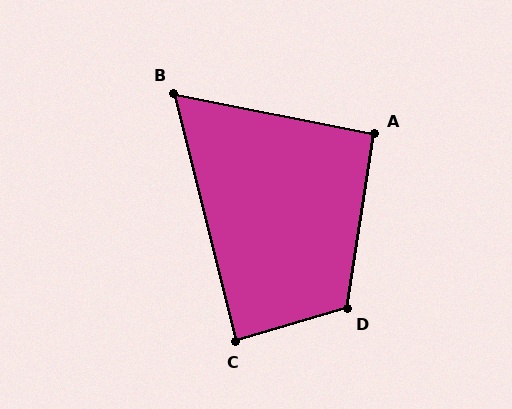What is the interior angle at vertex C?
Approximately 88 degrees (approximately right).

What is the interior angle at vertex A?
Approximately 92 degrees (approximately right).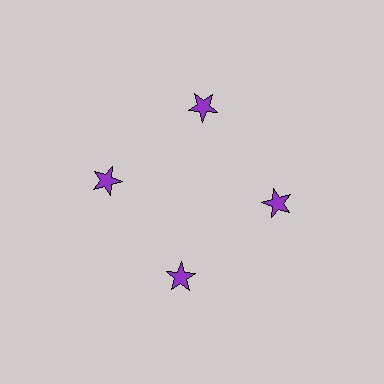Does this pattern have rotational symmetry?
Yes, this pattern has 4-fold rotational symmetry. It looks the same after rotating 90 degrees around the center.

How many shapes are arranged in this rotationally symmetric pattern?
There are 4 shapes, arranged in 4 groups of 1.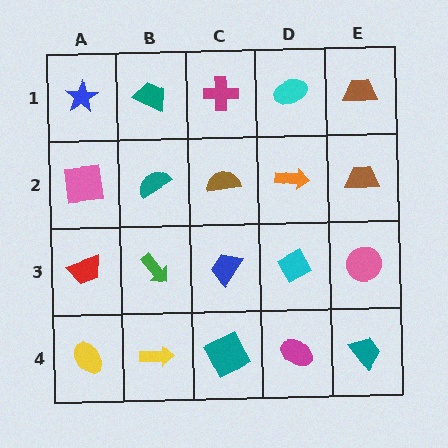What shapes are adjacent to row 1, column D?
An orange arrow (row 2, column D), a magenta cross (row 1, column C), a brown trapezoid (row 1, column E).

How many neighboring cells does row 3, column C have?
4.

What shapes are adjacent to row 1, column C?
A brown semicircle (row 2, column C), a teal trapezoid (row 1, column B), a cyan ellipse (row 1, column D).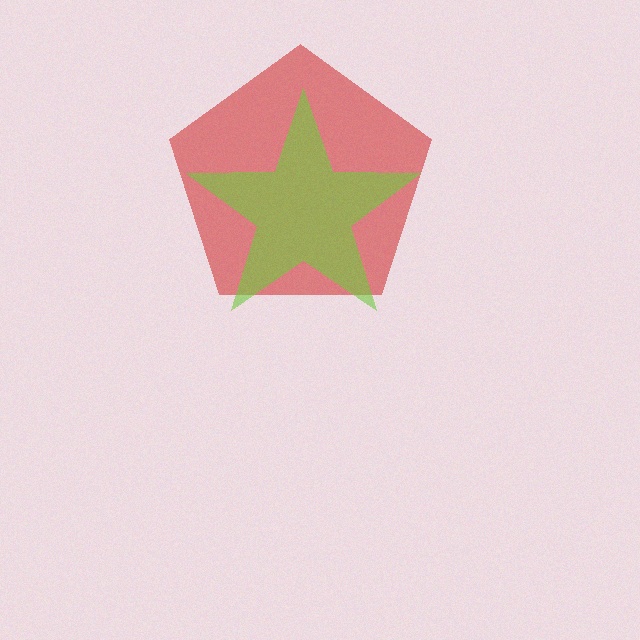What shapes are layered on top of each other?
The layered shapes are: a red pentagon, a lime star.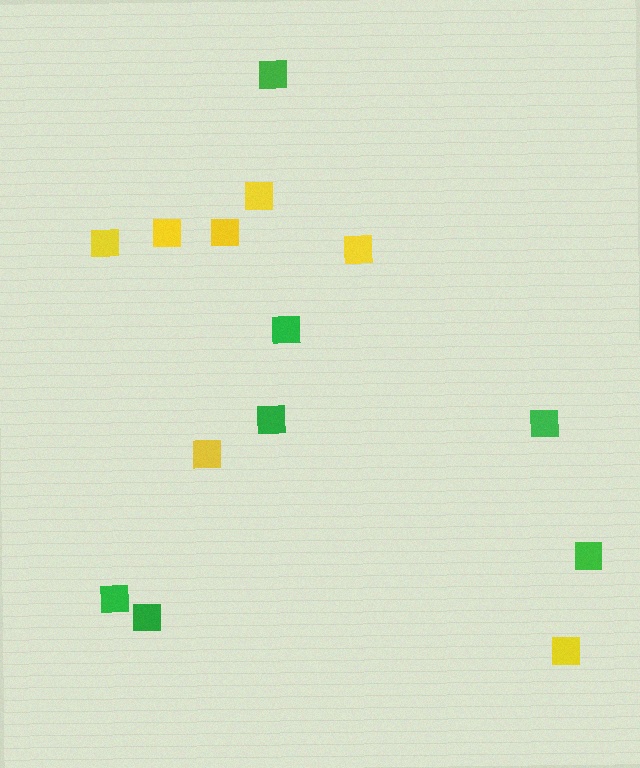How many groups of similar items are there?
There are 2 groups: one group of yellow squares (7) and one group of green squares (7).